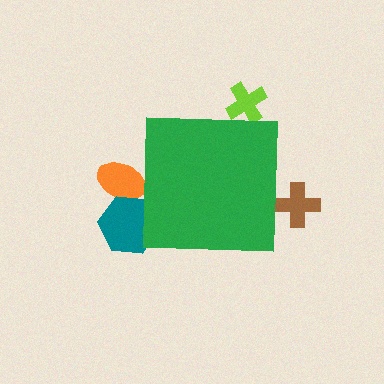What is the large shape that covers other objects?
A green square.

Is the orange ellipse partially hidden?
Yes, the orange ellipse is partially hidden behind the green square.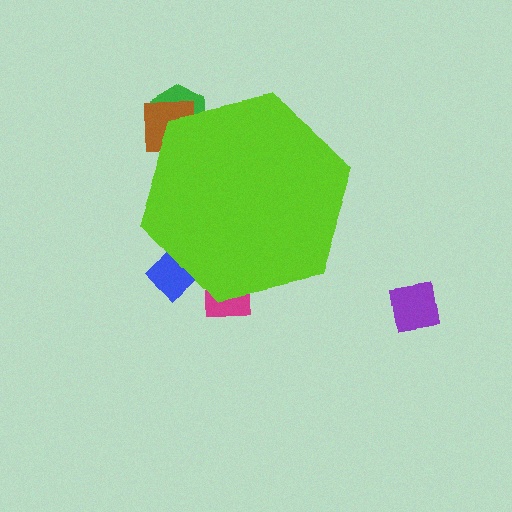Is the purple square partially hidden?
No, the purple square is fully visible.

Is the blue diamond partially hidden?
Yes, the blue diamond is partially hidden behind the lime hexagon.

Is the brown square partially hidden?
Yes, the brown square is partially hidden behind the lime hexagon.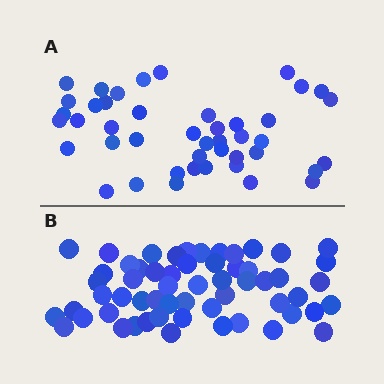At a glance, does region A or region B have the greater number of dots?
Region B (the bottom region) has more dots.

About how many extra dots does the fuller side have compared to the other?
Region B has approximately 15 more dots than region A.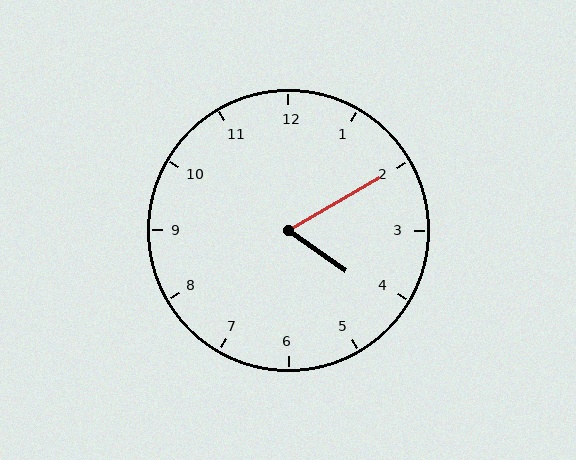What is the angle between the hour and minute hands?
Approximately 65 degrees.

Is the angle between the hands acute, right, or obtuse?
It is acute.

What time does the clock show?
4:10.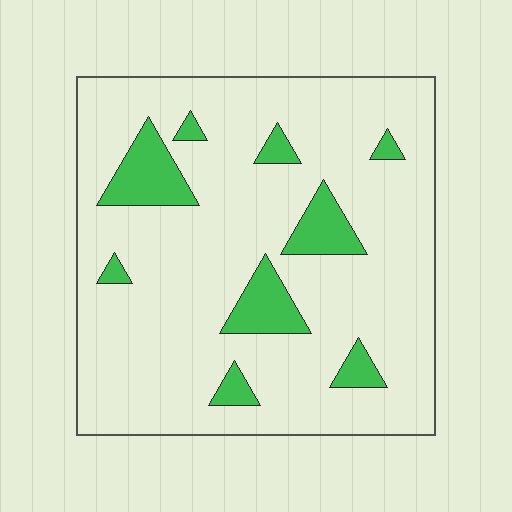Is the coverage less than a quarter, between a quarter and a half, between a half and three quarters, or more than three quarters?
Less than a quarter.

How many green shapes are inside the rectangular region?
9.